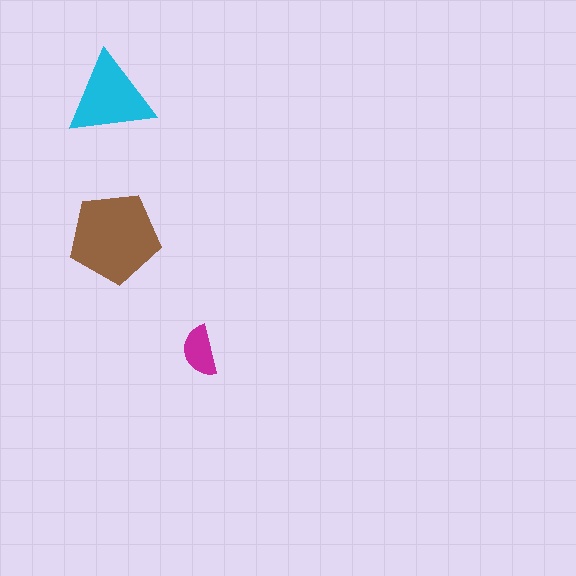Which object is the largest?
The brown pentagon.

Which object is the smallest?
The magenta semicircle.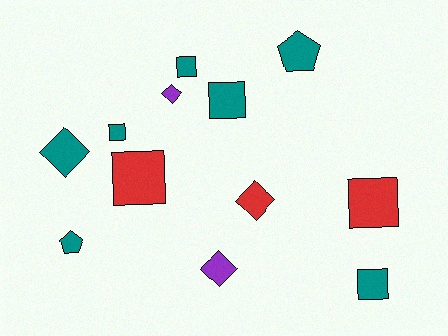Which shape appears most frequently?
Square, with 6 objects.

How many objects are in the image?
There are 12 objects.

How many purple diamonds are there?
There are 2 purple diamonds.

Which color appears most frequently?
Teal, with 7 objects.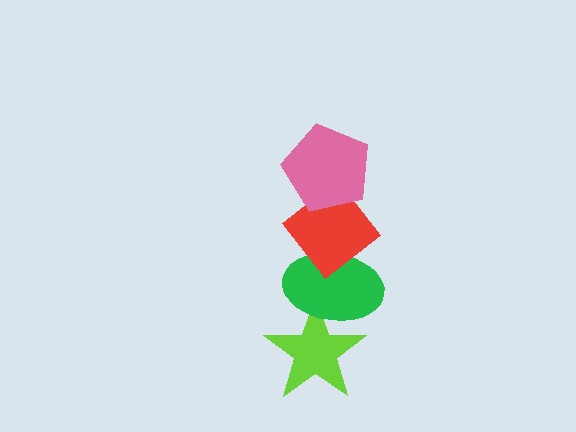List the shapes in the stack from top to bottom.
From top to bottom: the pink pentagon, the red diamond, the green ellipse, the lime star.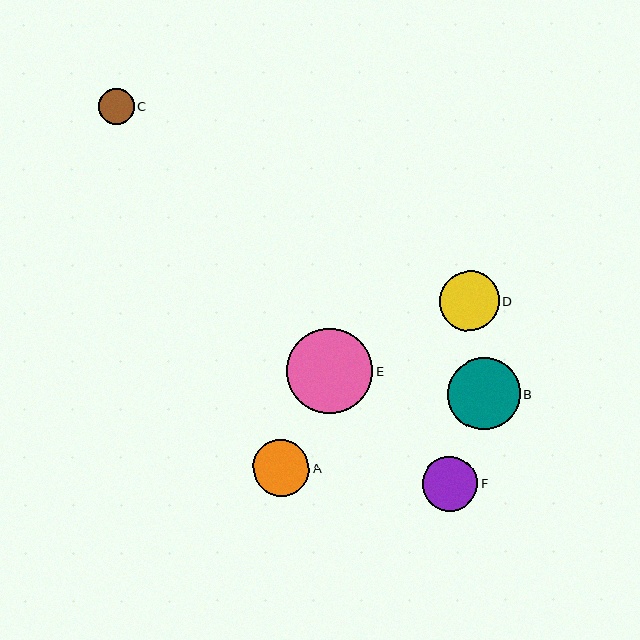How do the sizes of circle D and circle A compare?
Circle D and circle A are approximately the same size.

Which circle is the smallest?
Circle C is the smallest with a size of approximately 36 pixels.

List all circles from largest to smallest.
From largest to smallest: E, B, D, A, F, C.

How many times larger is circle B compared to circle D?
Circle B is approximately 1.2 times the size of circle D.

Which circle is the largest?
Circle E is the largest with a size of approximately 86 pixels.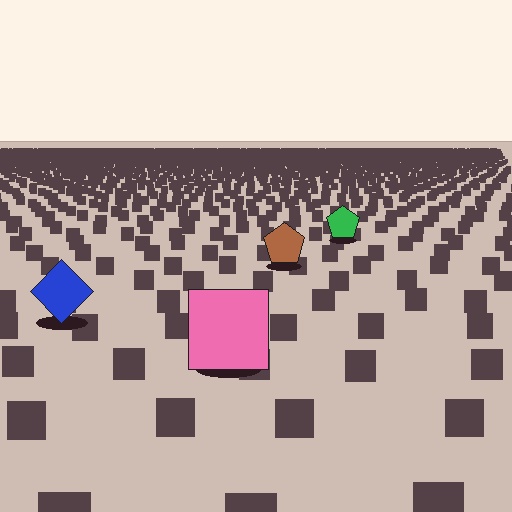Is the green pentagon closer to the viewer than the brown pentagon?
No. The brown pentagon is closer — you can tell from the texture gradient: the ground texture is coarser near it.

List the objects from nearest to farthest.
From nearest to farthest: the pink square, the blue diamond, the brown pentagon, the green pentagon.